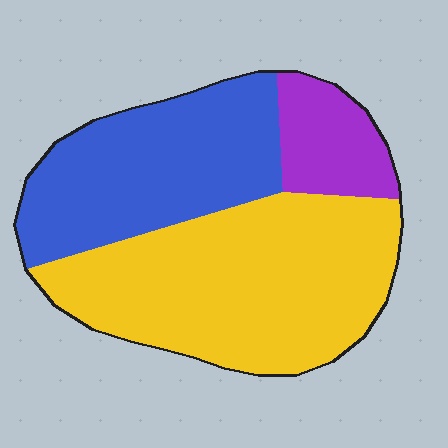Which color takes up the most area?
Yellow, at roughly 50%.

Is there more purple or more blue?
Blue.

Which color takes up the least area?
Purple, at roughly 15%.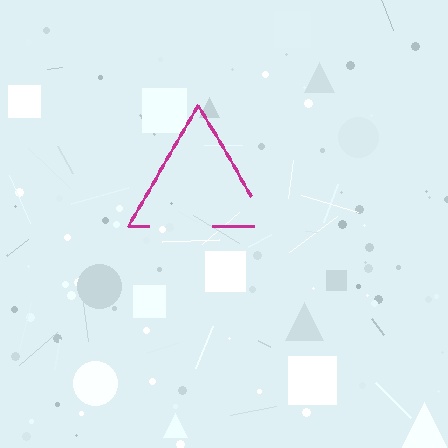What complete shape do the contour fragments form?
The contour fragments form a triangle.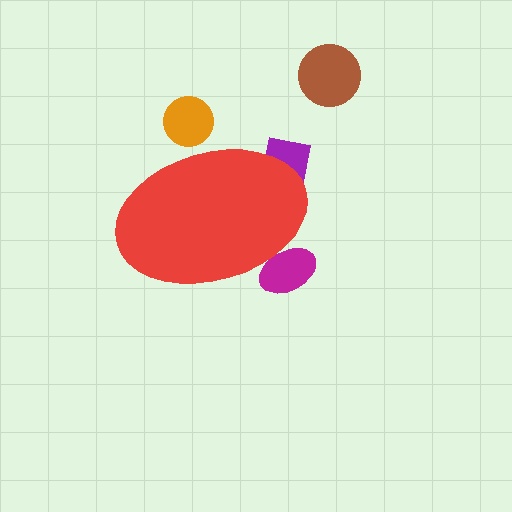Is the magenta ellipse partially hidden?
Yes, the magenta ellipse is partially hidden behind the red ellipse.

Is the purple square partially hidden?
Yes, the purple square is partially hidden behind the red ellipse.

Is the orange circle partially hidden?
Yes, the orange circle is partially hidden behind the red ellipse.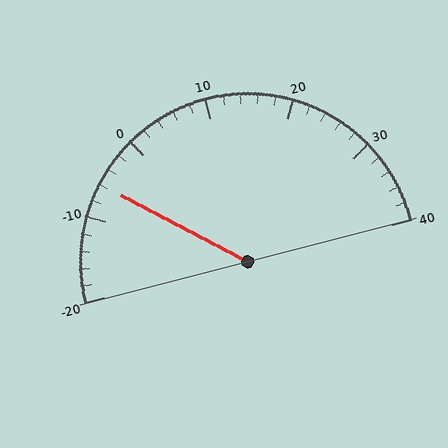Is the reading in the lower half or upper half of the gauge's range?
The reading is in the lower half of the range (-20 to 40).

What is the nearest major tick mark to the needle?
The nearest major tick mark is -10.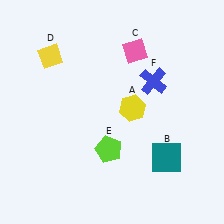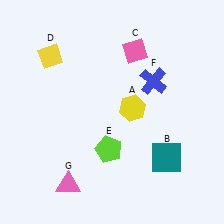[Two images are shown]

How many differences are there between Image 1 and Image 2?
There is 1 difference between the two images.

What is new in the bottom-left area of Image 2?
A pink triangle (G) was added in the bottom-left area of Image 2.